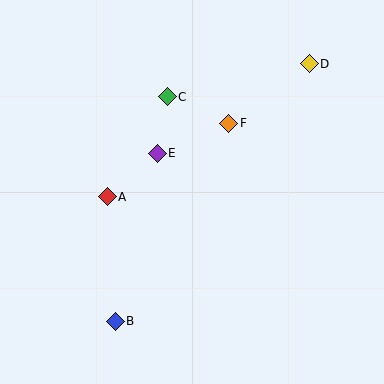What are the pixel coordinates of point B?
Point B is at (115, 321).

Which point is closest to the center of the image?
Point E at (157, 153) is closest to the center.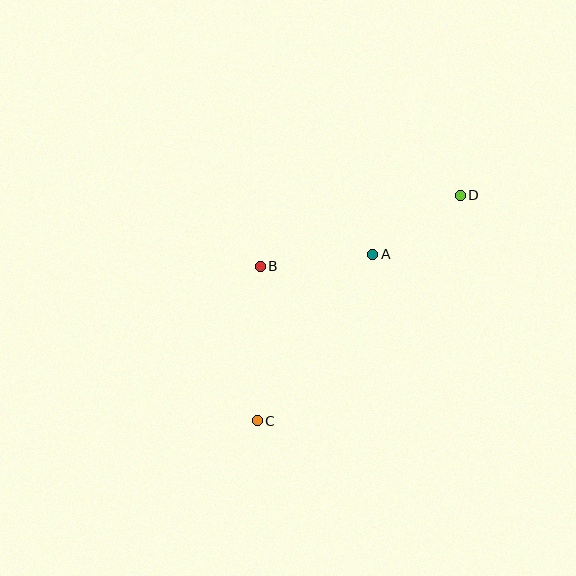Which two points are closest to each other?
Points A and D are closest to each other.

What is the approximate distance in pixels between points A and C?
The distance between A and C is approximately 203 pixels.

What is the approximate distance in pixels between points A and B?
The distance between A and B is approximately 113 pixels.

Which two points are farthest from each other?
Points C and D are farthest from each other.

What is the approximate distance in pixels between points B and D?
The distance between B and D is approximately 212 pixels.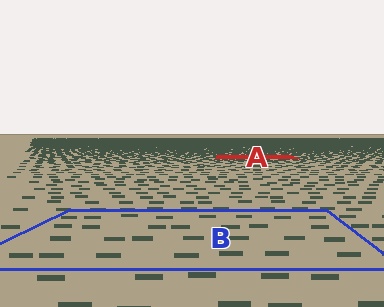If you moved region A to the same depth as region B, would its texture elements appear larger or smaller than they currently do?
They would appear larger. At a closer depth, the same texture elements are projected at a bigger on-screen size.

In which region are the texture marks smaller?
The texture marks are smaller in region A, because it is farther away.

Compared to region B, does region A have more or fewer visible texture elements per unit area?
Region A has more texture elements per unit area — they are packed more densely because it is farther away.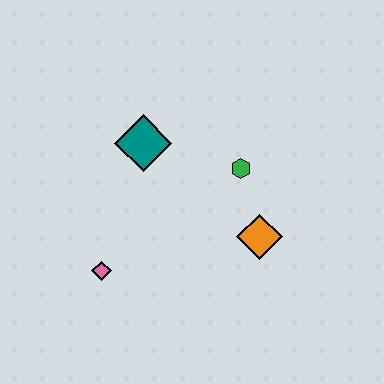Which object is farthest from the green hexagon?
The pink diamond is farthest from the green hexagon.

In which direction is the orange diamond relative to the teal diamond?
The orange diamond is to the right of the teal diamond.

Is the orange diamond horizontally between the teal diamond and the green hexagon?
No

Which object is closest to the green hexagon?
The orange diamond is closest to the green hexagon.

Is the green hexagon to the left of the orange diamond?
Yes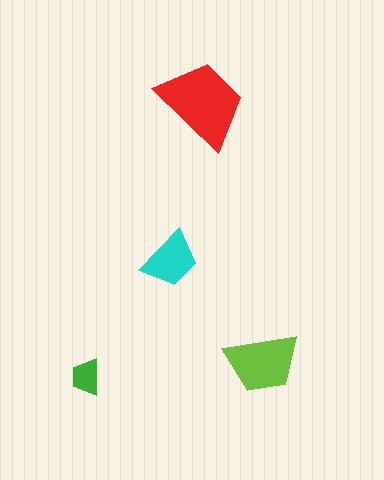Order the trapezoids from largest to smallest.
the red one, the lime one, the cyan one, the green one.